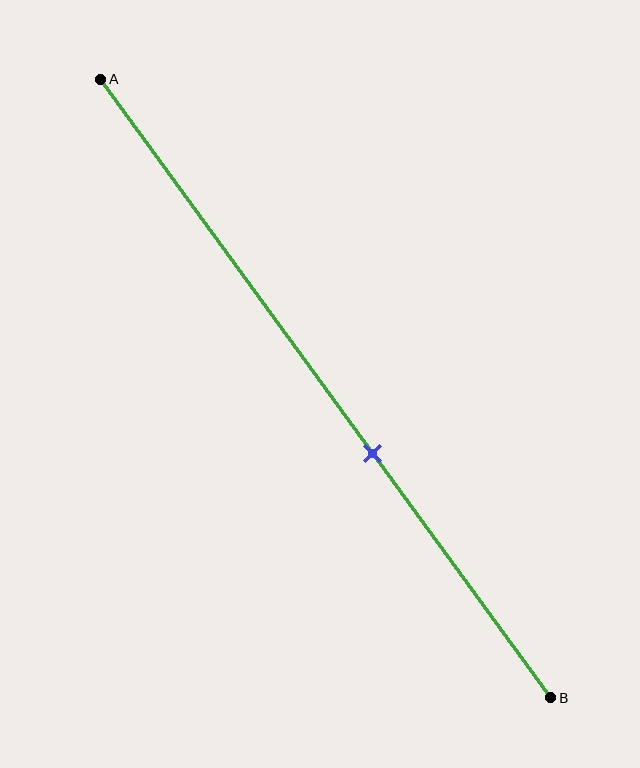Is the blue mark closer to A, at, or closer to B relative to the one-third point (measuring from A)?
The blue mark is closer to point B than the one-third point of segment AB.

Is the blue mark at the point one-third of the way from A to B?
No, the mark is at about 60% from A, not at the 33% one-third point.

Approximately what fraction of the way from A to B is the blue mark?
The blue mark is approximately 60% of the way from A to B.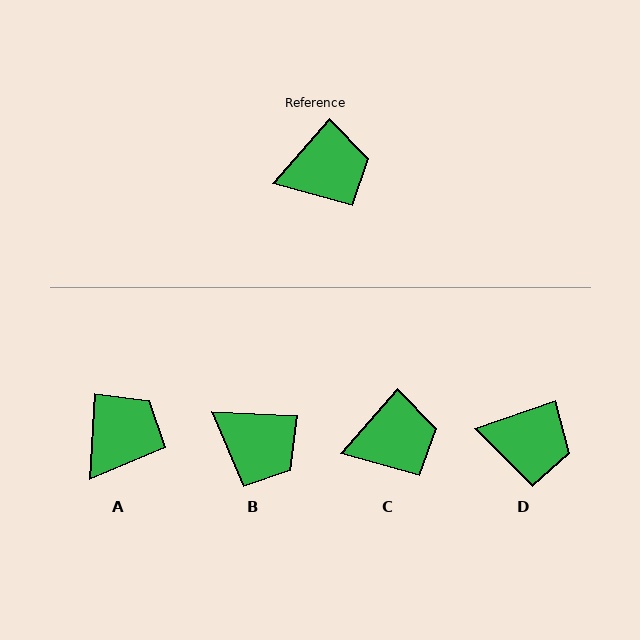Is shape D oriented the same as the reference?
No, it is off by about 30 degrees.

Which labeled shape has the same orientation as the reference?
C.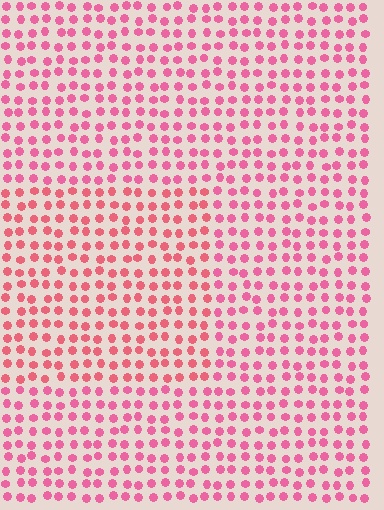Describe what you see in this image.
The image is filled with small pink elements in a uniform arrangement. A rectangle-shaped region is visible where the elements are tinted to a slightly different hue, forming a subtle color boundary.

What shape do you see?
I see a rectangle.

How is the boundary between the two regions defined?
The boundary is defined purely by a slight shift in hue (about 18 degrees). Spacing, size, and orientation are identical on both sides.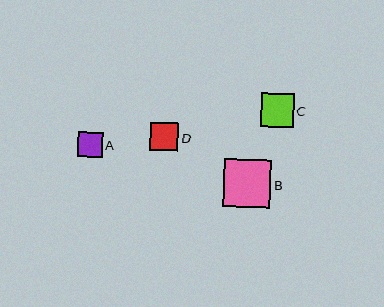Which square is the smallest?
Square A is the smallest with a size of approximately 25 pixels.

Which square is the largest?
Square B is the largest with a size of approximately 48 pixels.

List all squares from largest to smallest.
From largest to smallest: B, C, D, A.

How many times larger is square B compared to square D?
Square B is approximately 1.7 times the size of square D.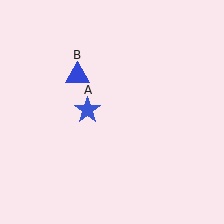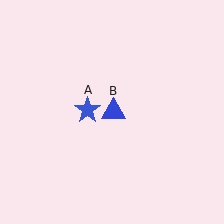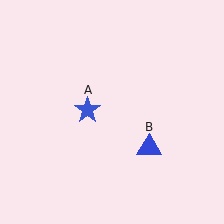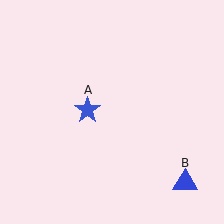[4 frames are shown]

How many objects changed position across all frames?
1 object changed position: blue triangle (object B).